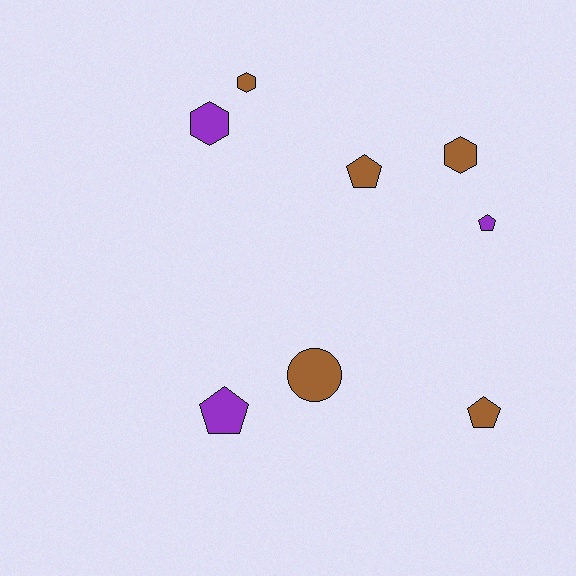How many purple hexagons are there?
There is 1 purple hexagon.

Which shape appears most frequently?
Pentagon, with 4 objects.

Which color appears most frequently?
Brown, with 5 objects.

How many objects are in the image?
There are 8 objects.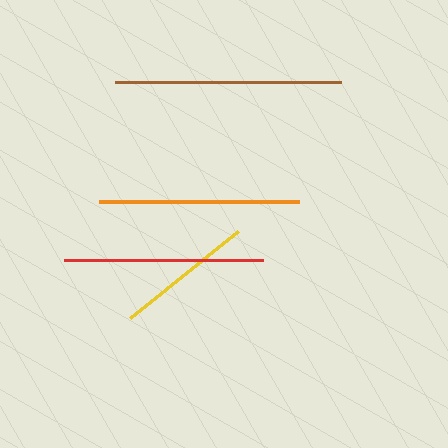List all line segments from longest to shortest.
From longest to shortest: brown, orange, red, yellow.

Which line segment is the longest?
The brown line is the longest at approximately 226 pixels.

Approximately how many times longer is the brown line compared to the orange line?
The brown line is approximately 1.1 times the length of the orange line.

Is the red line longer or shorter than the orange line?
The orange line is longer than the red line.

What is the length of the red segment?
The red segment is approximately 200 pixels long.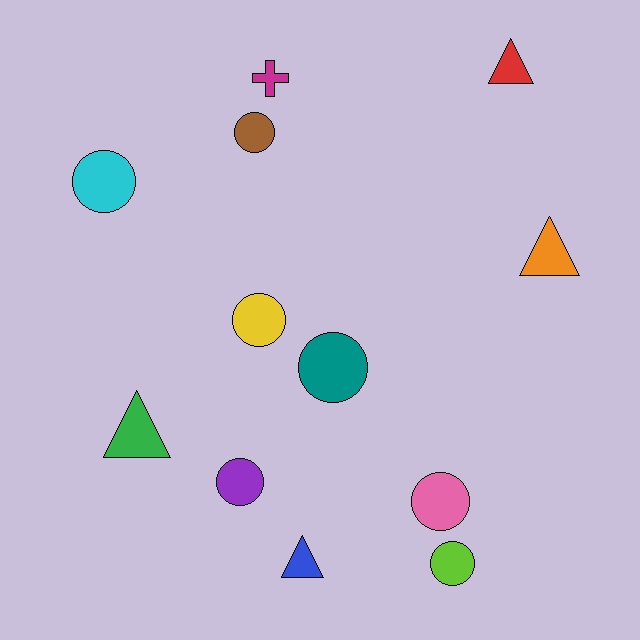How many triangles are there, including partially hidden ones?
There are 4 triangles.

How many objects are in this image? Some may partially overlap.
There are 12 objects.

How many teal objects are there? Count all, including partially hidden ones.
There is 1 teal object.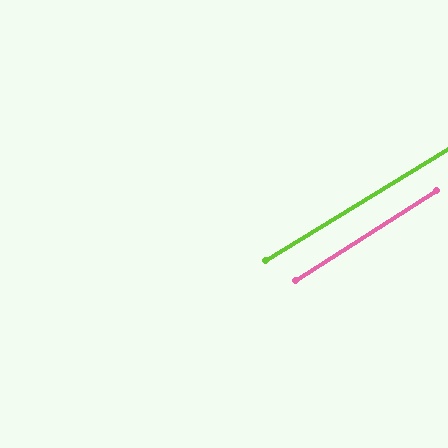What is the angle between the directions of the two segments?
Approximately 1 degree.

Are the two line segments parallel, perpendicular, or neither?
Parallel — their directions differ by only 1.3°.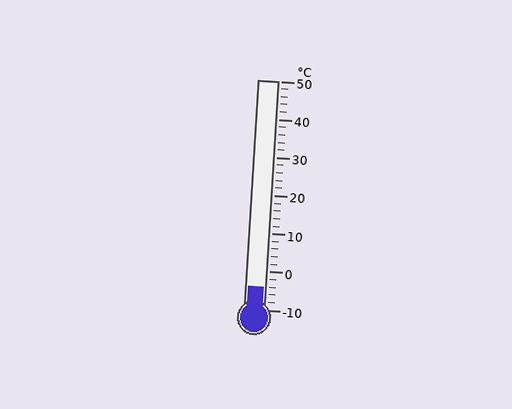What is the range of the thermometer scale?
The thermometer scale ranges from -10°C to 50°C.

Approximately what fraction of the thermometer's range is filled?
The thermometer is filled to approximately 10% of its range.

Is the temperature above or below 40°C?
The temperature is below 40°C.